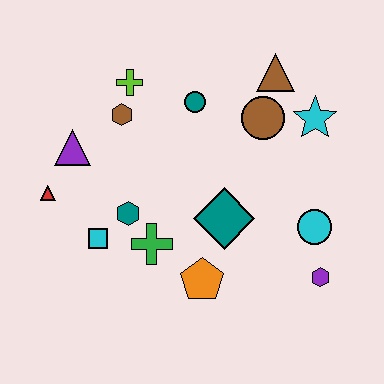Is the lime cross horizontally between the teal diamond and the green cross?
No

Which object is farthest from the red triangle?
The purple hexagon is farthest from the red triangle.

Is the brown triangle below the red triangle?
No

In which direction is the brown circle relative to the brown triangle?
The brown circle is below the brown triangle.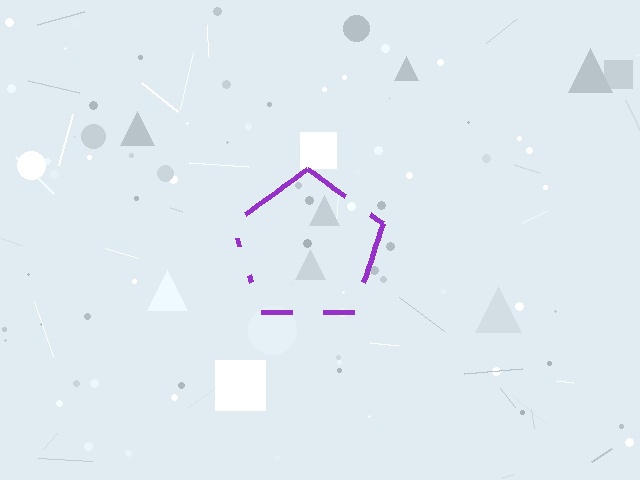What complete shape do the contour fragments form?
The contour fragments form a pentagon.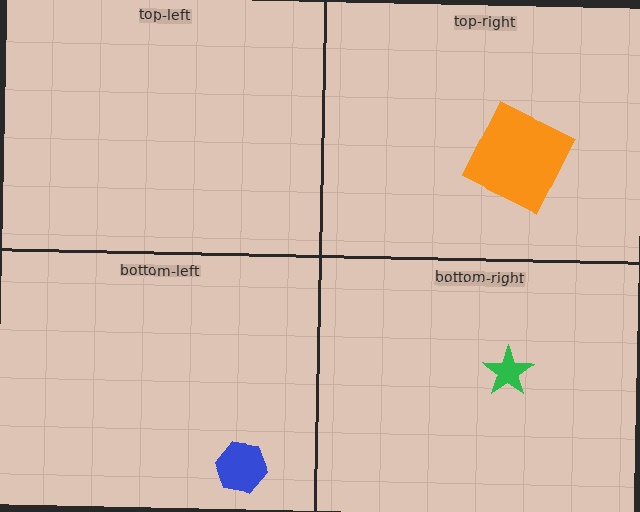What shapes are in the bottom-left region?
The blue hexagon.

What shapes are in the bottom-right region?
The green star.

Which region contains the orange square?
The top-right region.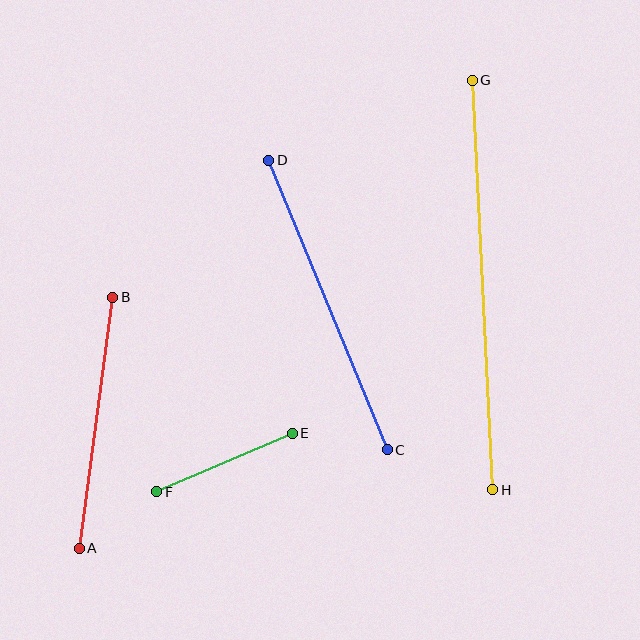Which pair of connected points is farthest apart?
Points G and H are farthest apart.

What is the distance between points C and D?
The distance is approximately 313 pixels.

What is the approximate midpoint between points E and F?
The midpoint is at approximately (225, 462) pixels.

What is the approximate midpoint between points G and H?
The midpoint is at approximately (483, 285) pixels.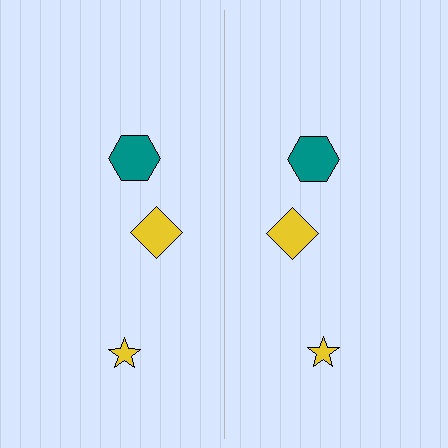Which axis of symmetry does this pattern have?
The pattern has a vertical axis of symmetry running through the center of the image.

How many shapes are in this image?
There are 6 shapes in this image.